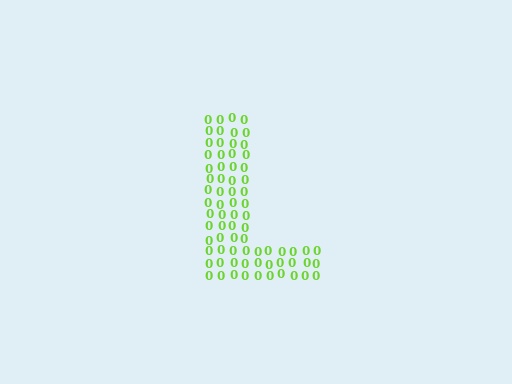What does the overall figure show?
The overall figure shows the letter L.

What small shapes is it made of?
It is made of small digit 0's.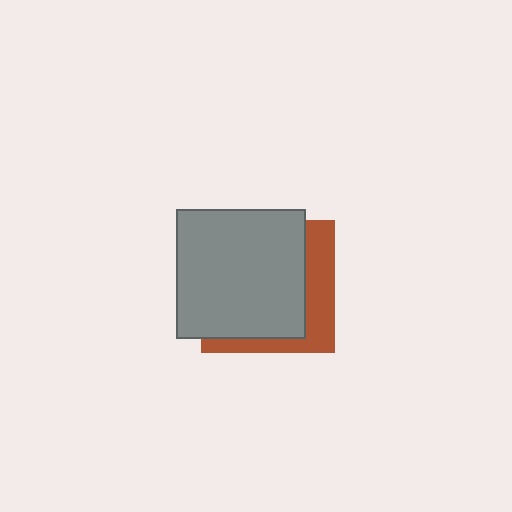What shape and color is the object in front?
The object in front is a gray square.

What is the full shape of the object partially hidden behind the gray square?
The partially hidden object is a brown square.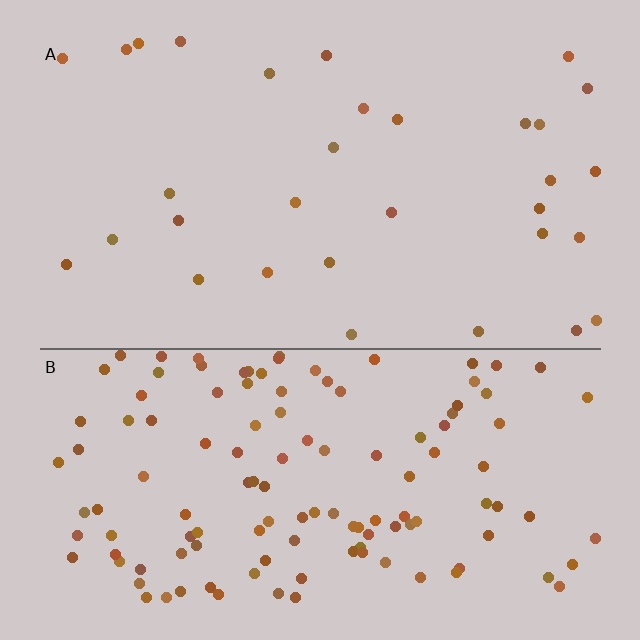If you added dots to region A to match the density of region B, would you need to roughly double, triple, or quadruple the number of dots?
Approximately quadruple.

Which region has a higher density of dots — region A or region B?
B (the bottom).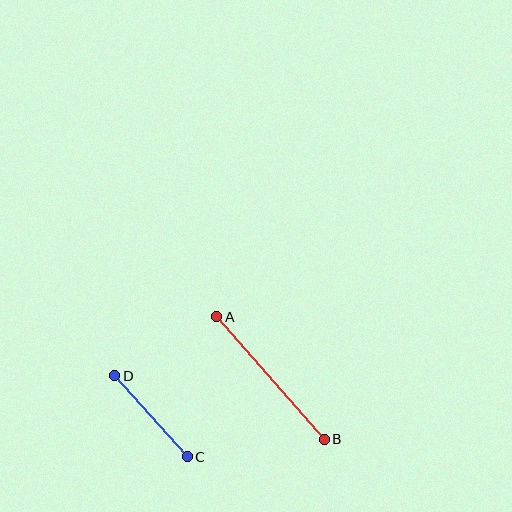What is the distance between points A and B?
The distance is approximately 163 pixels.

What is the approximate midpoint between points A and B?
The midpoint is at approximately (270, 378) pixels.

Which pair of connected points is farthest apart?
Points A and B are farthest apart.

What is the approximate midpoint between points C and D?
The midpoint is at approximately (151, 416) pixels.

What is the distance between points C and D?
The distance is approximately 109 pixels.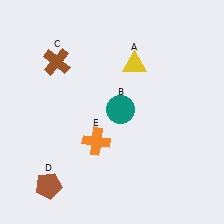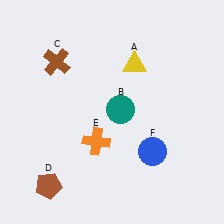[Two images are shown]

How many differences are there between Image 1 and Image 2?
There is 1 difference between the two images.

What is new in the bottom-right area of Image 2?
A blue circle (F) was added in the bottom-right area of Image 2.